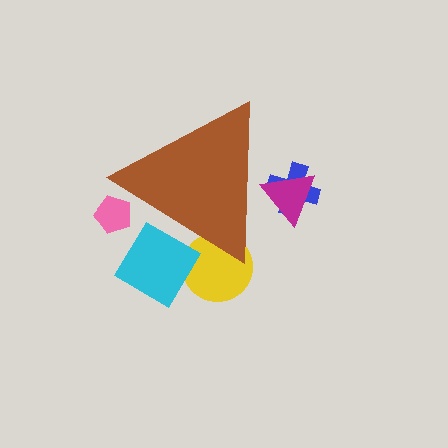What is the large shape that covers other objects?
A brown triangle.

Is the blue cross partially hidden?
Yes, the blue cross is partially hidden behind the brown triangle.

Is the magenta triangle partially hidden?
Yes, the magenta triangle is partially hidden behind the brown triangle.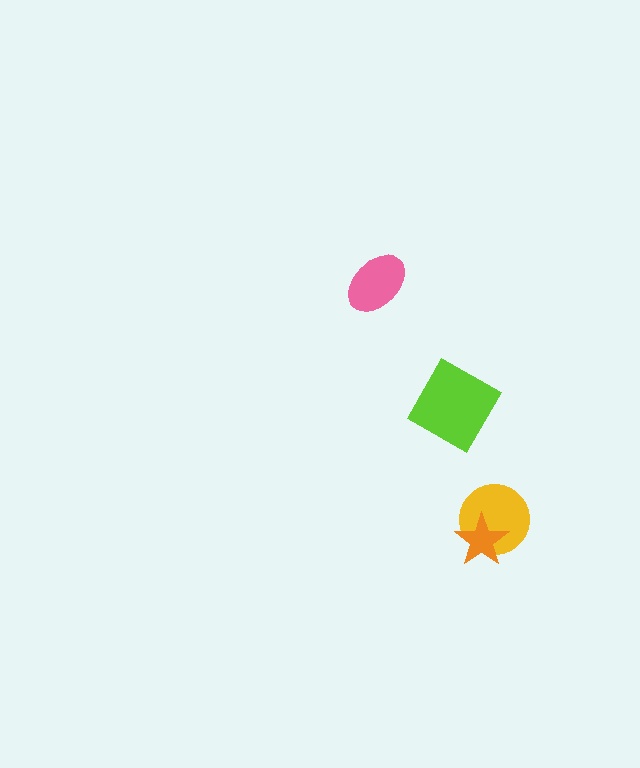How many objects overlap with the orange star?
1 object overlaps with the orange star.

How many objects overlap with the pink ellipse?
0 objects overlap with the pink ellipse.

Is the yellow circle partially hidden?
Yes, it is partially covered by another shape.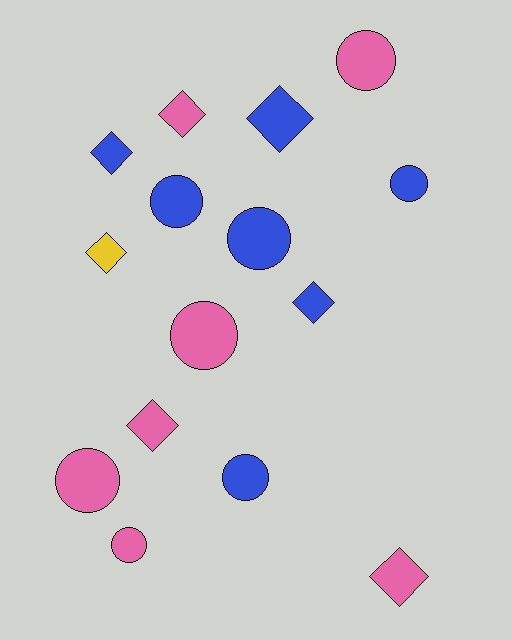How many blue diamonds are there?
There are 3 blue diamonds.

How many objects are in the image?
There are 15 objects.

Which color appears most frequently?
Blue, with 7 objects.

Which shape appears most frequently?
Circle, with 8 objects.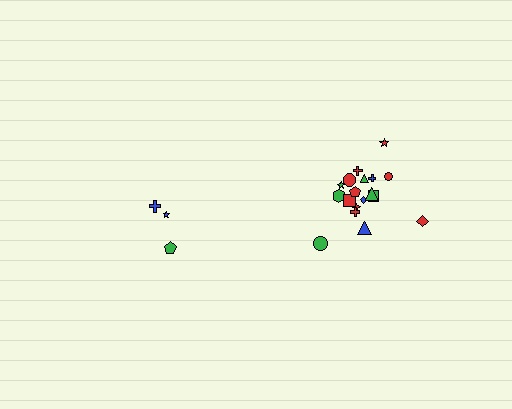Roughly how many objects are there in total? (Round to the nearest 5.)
Roughly 20 objects in total.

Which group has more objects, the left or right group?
The right group.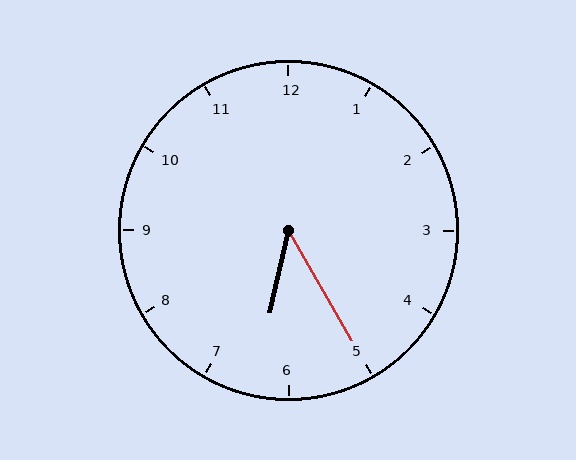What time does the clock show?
6:25.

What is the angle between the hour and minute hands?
Approximately 42 degrees.